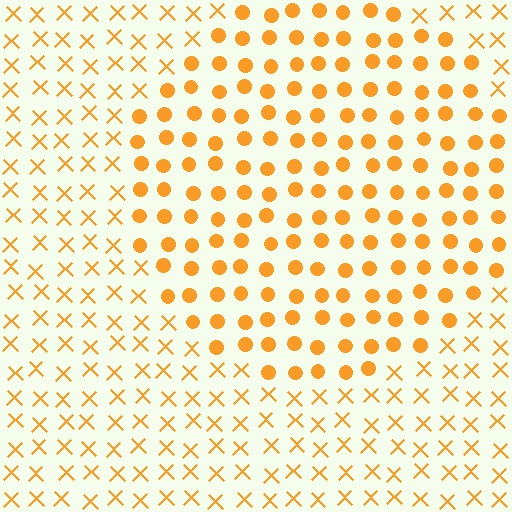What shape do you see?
I see a circle.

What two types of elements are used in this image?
The image uses circles inside the circle region and X marks outside it.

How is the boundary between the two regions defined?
The boundary is defined by a change in element shape: circles inside vs. X marks outside. All elements share the same color and spacing.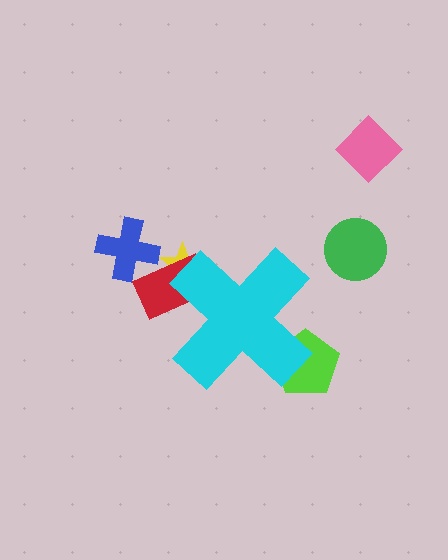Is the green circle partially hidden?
No, the green circle is fully visible.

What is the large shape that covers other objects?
A cyan cross.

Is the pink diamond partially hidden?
No, the pink diamond is fully visible.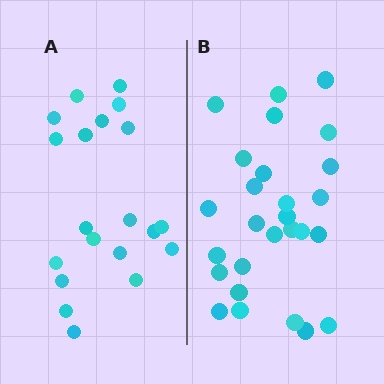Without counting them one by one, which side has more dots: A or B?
Region B (the right region) has more dots.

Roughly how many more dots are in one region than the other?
Region B has roughly 8 or so more dots than region A.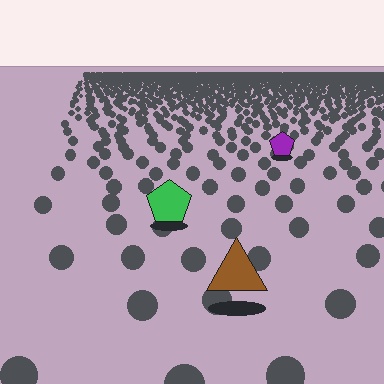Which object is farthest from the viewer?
The purple pentagon is farthest from the viewer. It appears smaller and the ground texture around it is denser.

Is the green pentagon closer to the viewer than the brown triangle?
No. The brown triangle is closer — you can tell from the texture gradient: the ground texture is coarser near it.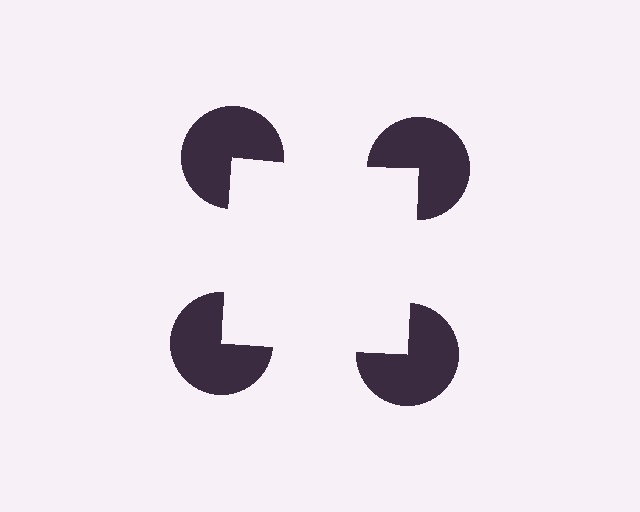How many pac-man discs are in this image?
There are 4 — one at each vertex of the illusory square.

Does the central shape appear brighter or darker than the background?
It typically appears slightly brighter than the background, even though no actual brightness change is drawn.